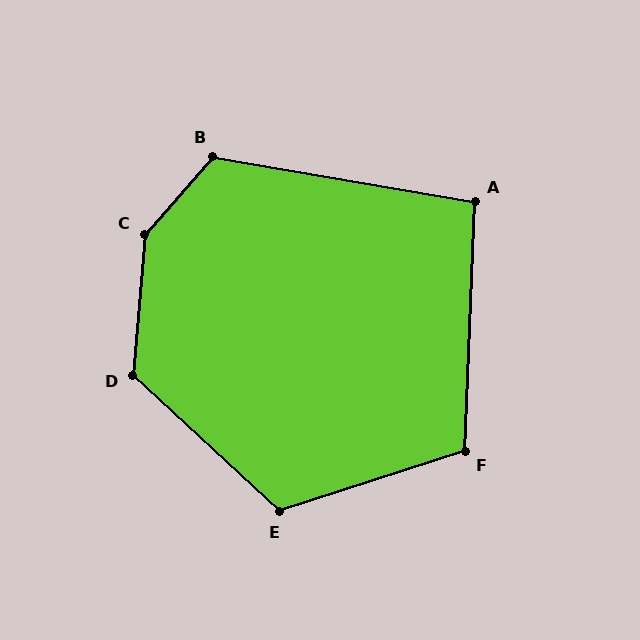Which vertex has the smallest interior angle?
A, at approximately 97 degrees.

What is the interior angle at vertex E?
Approximately 119 degrees (obtuse).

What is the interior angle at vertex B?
Approximately 122 degrees (obtuse).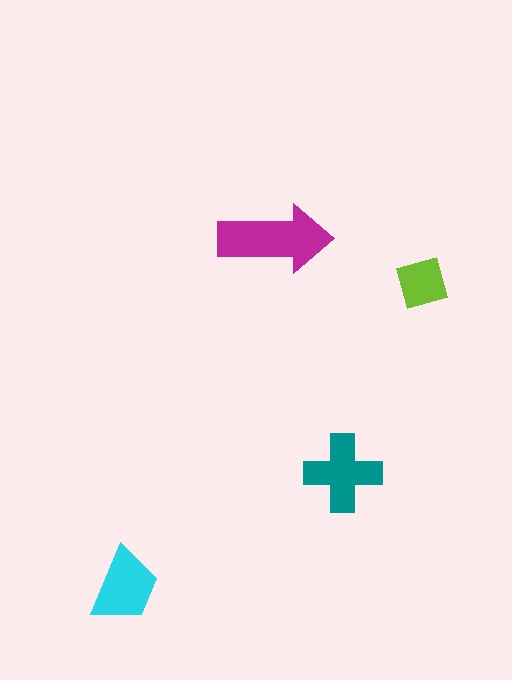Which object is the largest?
The magenta arrow.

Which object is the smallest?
The lime diamond.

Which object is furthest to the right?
The lime diamond is rightmost.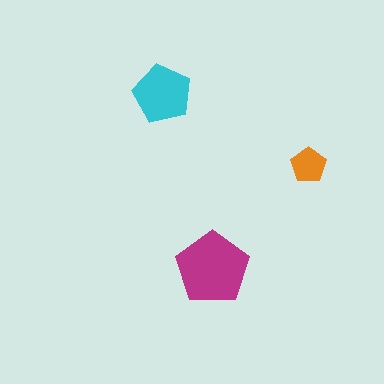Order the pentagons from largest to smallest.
the magenta one, the cyan one, the orange one.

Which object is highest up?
The cyan pentagon is topmost.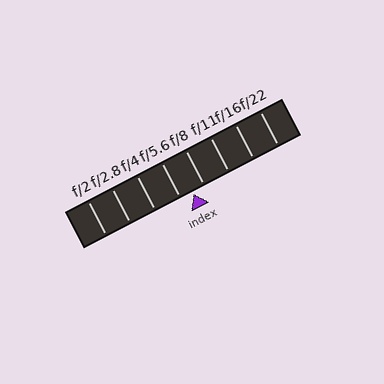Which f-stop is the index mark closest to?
The index mark is closest to f/8.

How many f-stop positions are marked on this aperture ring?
There are 8 f-stop positions marked.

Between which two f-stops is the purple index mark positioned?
The index mark is between f/5.6 and f/8.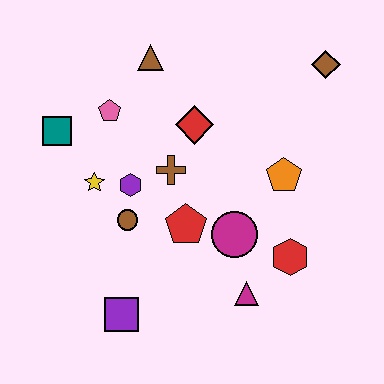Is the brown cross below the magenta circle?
No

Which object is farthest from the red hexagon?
The teal square is farthest from the red hexagon.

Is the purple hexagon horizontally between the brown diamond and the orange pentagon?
No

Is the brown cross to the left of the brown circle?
No